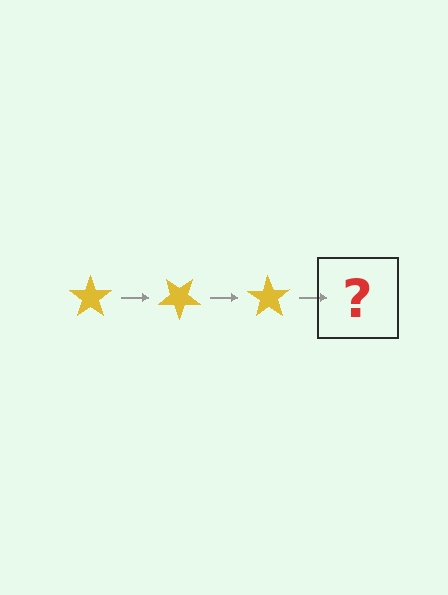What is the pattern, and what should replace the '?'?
The pattern is that the star rotates 35 degrees each step. The '?' should be a yellow star rotated 105 degrees.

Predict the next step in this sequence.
The next step is a yellow star rotated 105 degrees.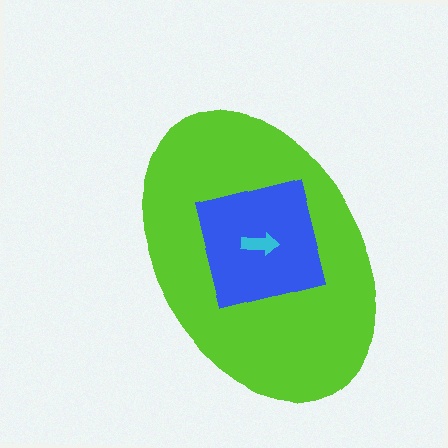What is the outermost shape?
The lime ellipse.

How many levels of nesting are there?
3.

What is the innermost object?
The cyan arrow.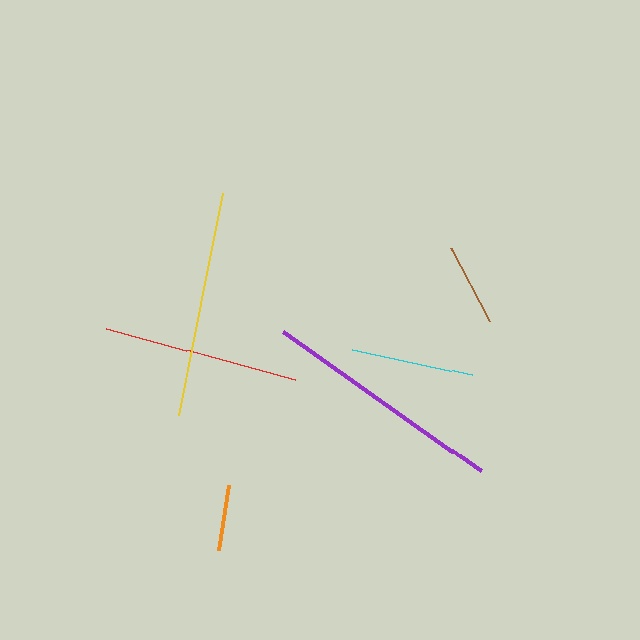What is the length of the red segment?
The red segment is approximately 196 pixels long.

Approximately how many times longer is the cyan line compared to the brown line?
The cyan line is approximately 1.5 times the length of the brown line.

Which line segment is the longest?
The purple line is the longest at approximately 241 pixels.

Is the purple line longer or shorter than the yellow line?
The purple line is longer than the yellow line.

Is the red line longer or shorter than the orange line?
The red line is longer than the orange line.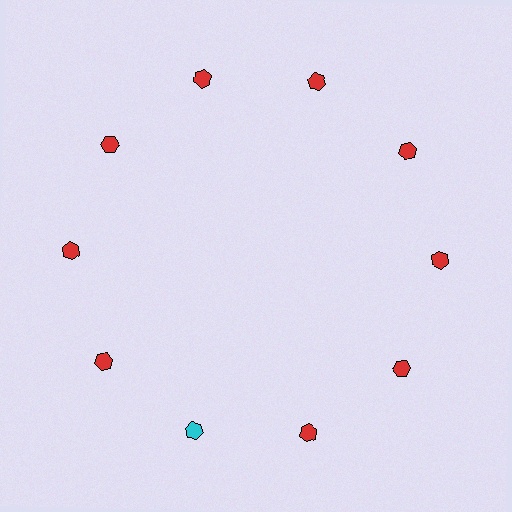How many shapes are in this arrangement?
There are 10 shapes arranged in a ring pattern.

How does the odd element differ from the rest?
It has a different color: cyan instead of red.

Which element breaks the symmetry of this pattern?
The cyan hexagon at roughly the 7 o'clock position breaks the symmetry. All other shapes are red hexagons.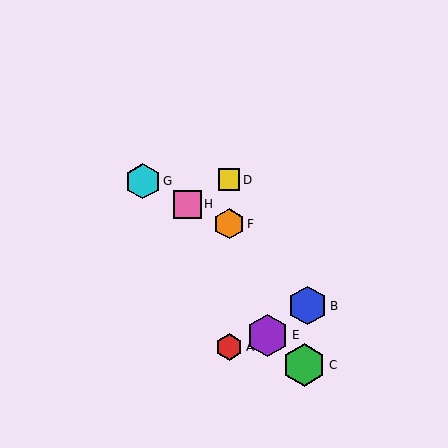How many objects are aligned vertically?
3 objects (A, D, F) are aligned vertically.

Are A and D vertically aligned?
Yes, both are at x≈229.